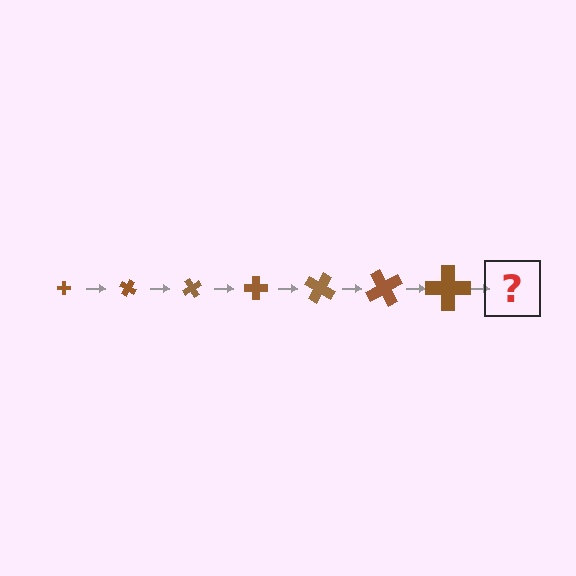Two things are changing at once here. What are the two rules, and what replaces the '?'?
The two rules are that the cross grows larger each step and it rotates 30 degrees each step. The '?' should be a cross, larger than the previous one and rotated 210 degrees from the start.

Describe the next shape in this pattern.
It should be a cross, larger than the previous one and rotated 210 degrees from the start.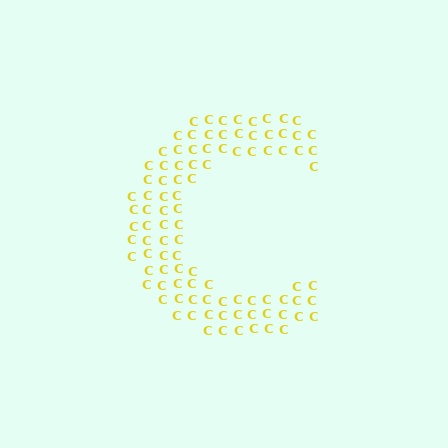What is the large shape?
The large shape is the letter C.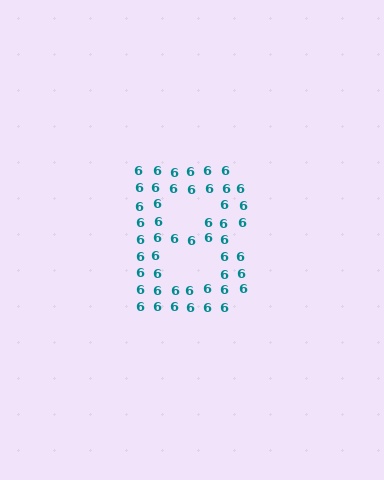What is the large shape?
The large shape is the letter B.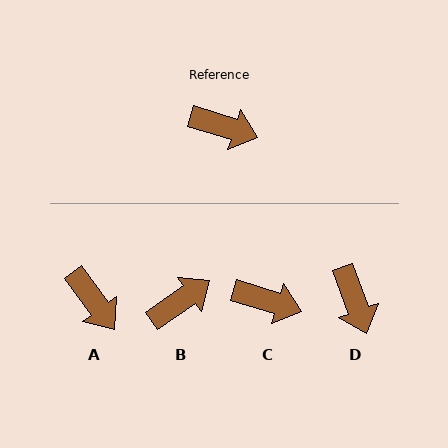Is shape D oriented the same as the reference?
No, it is off by about 53 degrees.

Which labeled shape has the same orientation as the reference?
C.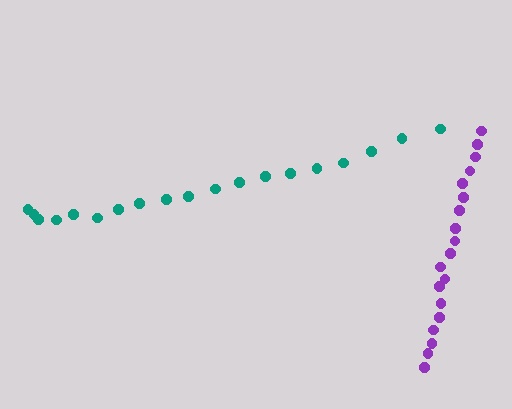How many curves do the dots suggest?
There are 2 distinct paths.